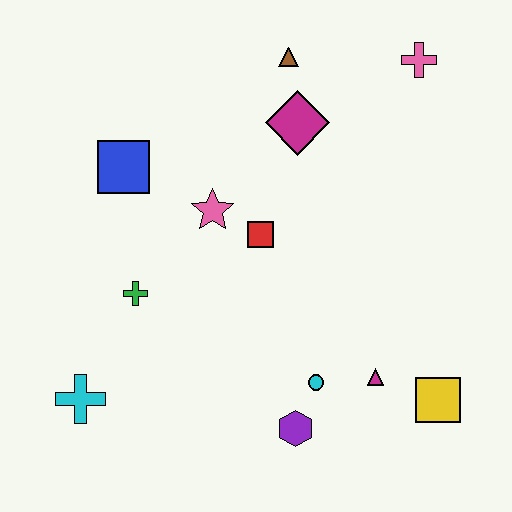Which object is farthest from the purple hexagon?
The pink cross is farthest from the purple hexagon.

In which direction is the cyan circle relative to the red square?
The cyan circle is below the red square.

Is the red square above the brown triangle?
No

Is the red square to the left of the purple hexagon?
Yes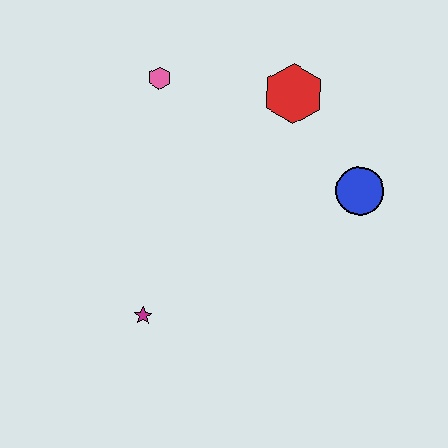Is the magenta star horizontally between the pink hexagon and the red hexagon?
No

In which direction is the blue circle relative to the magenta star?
The blue circle is to the right of the magenta star.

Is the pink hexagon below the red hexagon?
No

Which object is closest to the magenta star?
The pink hexagon is closest to the magenta star.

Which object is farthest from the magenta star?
The red hexagon is farthest from the magenta star.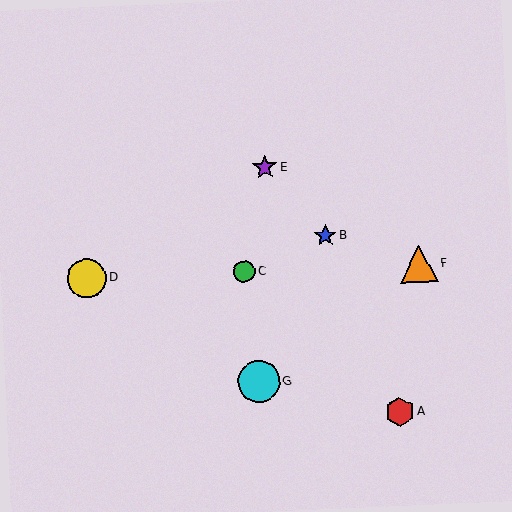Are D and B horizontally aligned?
No, D is at y≈278 and B is at y≈235.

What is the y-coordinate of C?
Object C is at y≈272.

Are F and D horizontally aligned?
Yes, both are at y≈264.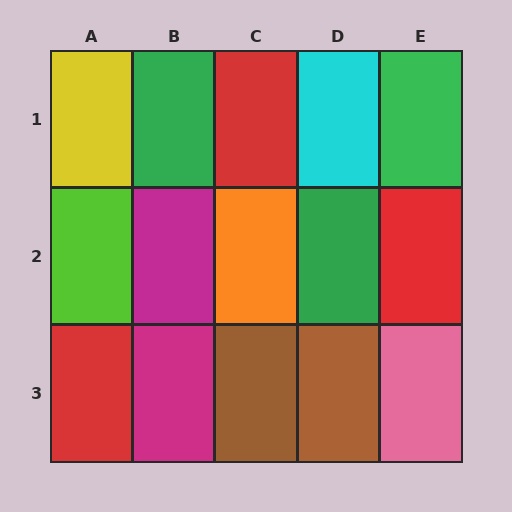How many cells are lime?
1 cell is lime.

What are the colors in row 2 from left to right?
Lime, magenta, orange, green, red.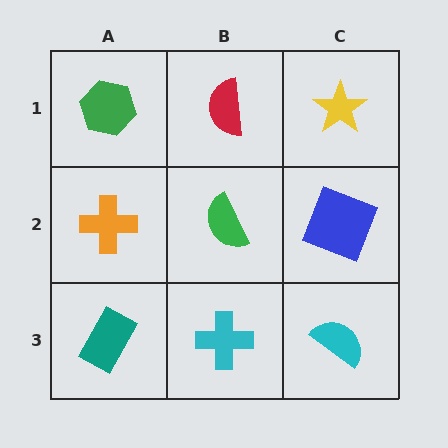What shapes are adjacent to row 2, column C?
A yellow star (row 1, column C), a cyan semicircle (row 3, column C), a green semicircle (row 2, column B).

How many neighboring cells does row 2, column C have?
3.